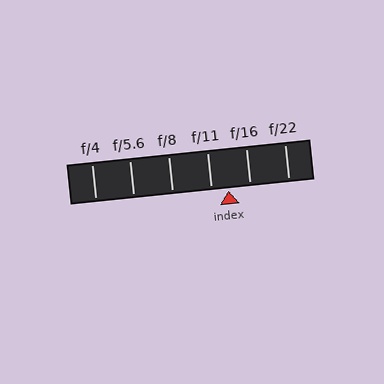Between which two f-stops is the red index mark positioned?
The index mark is between f/11 and f/16.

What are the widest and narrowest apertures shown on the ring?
The widest aperture shown is f/4 and the narrowest is f/22.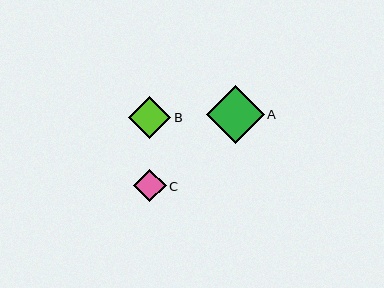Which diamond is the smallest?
Diamond C is the smallest with a size of approximately 32 pixels.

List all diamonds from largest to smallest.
From largest to smallest: A, B, C.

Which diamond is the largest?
Diamond A is the largest with a size of approximately 58 pixels.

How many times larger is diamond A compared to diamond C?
Diamond A is approximately 1.8 times the size of diamond C.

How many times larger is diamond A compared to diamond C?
Diamond A is approximately 1.8 times the size of diamond C.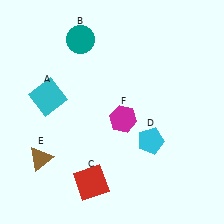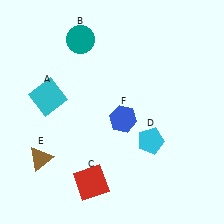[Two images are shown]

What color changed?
The hexagon (F) changed from magenta in Image 1 to blue in Image 2.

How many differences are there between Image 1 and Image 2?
There is 1 difference between the two images.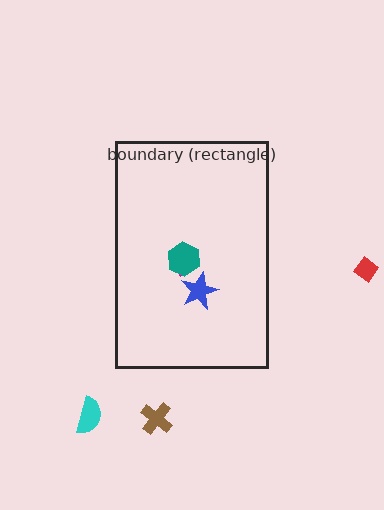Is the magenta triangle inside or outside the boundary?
Inside.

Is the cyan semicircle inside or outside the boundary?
Outside.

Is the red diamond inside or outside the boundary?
Outside.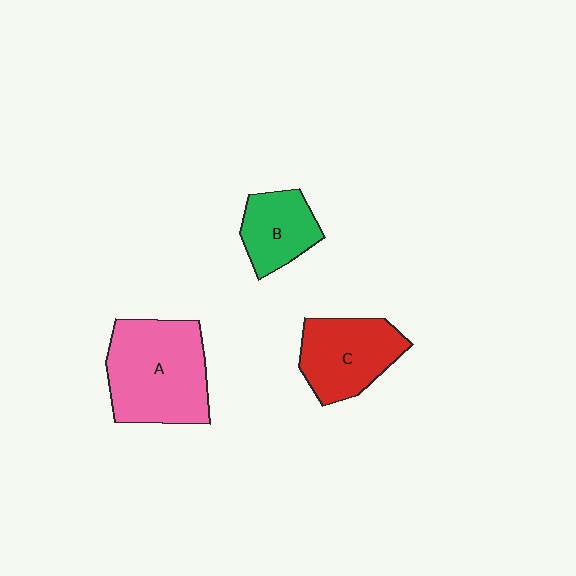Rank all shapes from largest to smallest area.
From largest to smallest: A (pink), C (red), B (green).